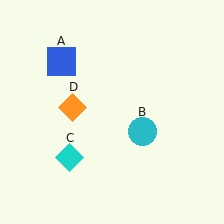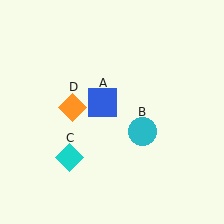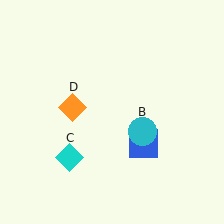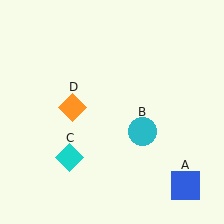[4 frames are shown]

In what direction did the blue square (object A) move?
The blue square (object A) moved down and to the right.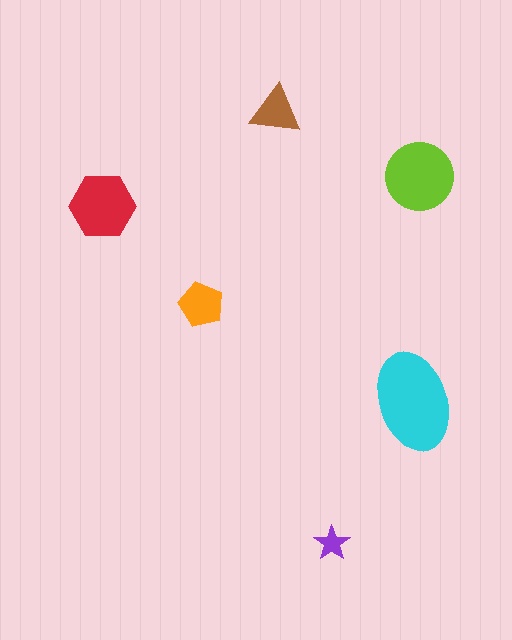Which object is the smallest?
The purple star.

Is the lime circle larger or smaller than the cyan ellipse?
Smaller.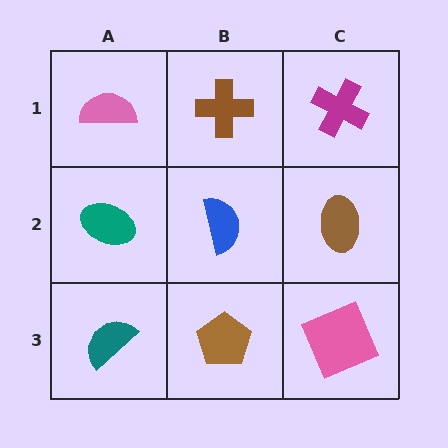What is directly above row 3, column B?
A blue semicircle.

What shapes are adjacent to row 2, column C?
A magenta cross (row 1, column C), a pink square (row 3, column C), a blue semicircle (row 2, column B).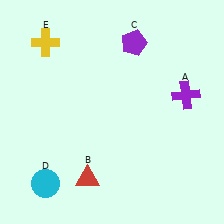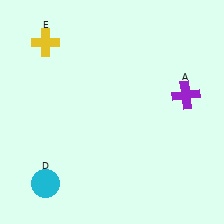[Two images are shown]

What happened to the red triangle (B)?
The red triangle (B) was removed in Image 2. It was in the bottom-left area of Image 1.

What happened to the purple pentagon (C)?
The purple pentagon (C) was removed in Image 2. It was in the top-right area of Image 1.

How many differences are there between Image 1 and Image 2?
There are 2 differences between the two images.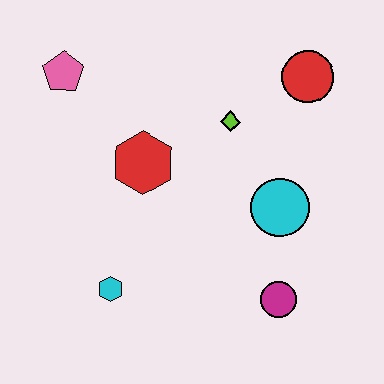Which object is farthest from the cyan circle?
The pink pentagon is farthest from the cyan circle.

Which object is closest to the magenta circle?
The cyan circle is closest to the magenta circle.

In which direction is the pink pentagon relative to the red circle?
The pink pentagon is to the left of the red circle.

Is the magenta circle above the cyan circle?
No